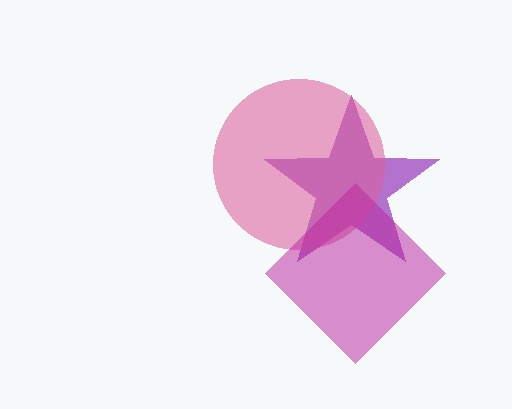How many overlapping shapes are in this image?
There are 3 overlapping shapes in the image.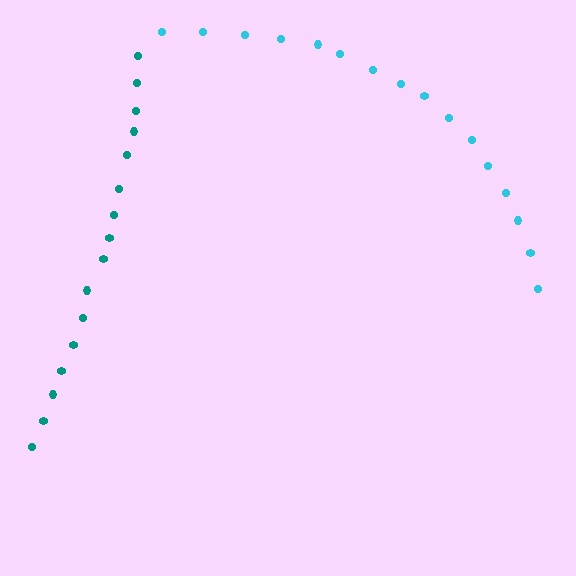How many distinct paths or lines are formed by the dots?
There are 2 distinct paths.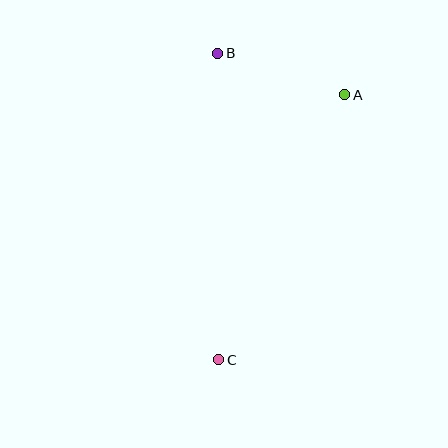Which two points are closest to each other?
Points A and B are closest to each other.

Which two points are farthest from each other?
Points B and C are farthest from each other.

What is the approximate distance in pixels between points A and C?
The distance between A and C is approximately 294 pixels.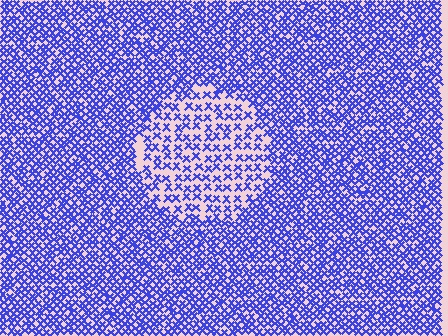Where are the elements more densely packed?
The elements are more densely packed outside the circle boundary.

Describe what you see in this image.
The image contains small blue elements arranged at two different densities. A circle-shaped region is visible where the elements are less densely packed than the surrounding area.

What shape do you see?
I see a circle.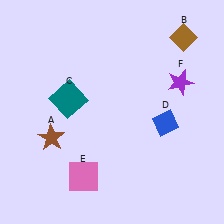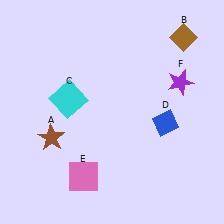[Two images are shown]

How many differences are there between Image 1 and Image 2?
There is 1 difference between the two images.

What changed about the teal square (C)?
In Image 1, C is teal. In Image 2, it changed to cyan.